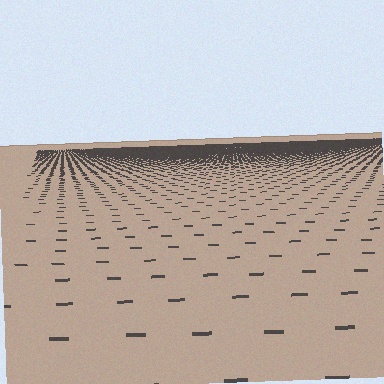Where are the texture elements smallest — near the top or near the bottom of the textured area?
Near the top.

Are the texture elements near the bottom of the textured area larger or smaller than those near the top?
Larger. Near the bottom, elements are closer to the viewer and appear at a bigger on-screen size.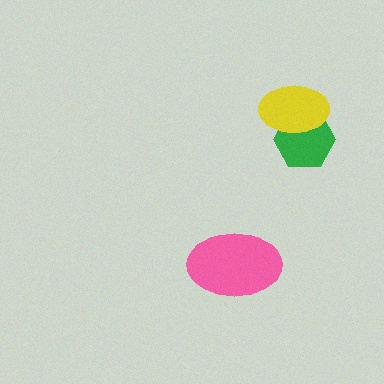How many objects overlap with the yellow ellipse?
1 object overlaps with the yellow ellipse.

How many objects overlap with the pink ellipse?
0 objects overlap with the pink ellipse.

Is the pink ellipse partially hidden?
No, no other shape covers it.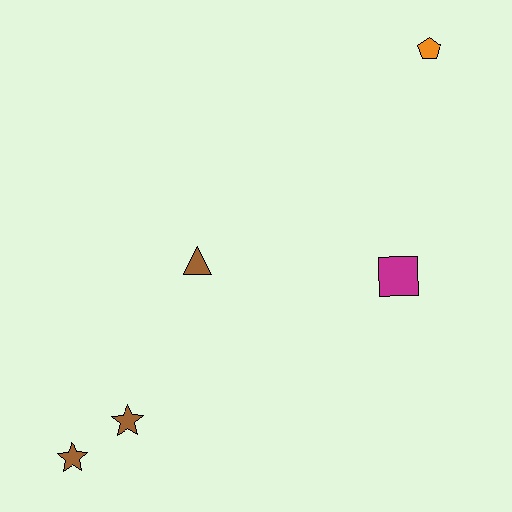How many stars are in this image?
There are 2 stars.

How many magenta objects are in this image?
There is 1 magenta object.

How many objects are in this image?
There are 5 objects.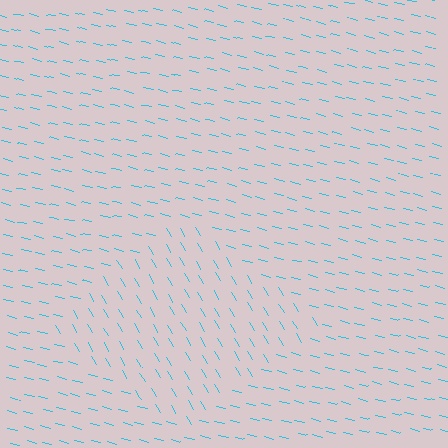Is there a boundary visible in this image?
Yes, there is a texture boundary formed by a change in line orientation.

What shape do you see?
I see a diamond.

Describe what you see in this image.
The image is filled with small cyan line segments. A diamond region in the image has lines oriented differently from the surrounding lines, creating a visible texture boundary.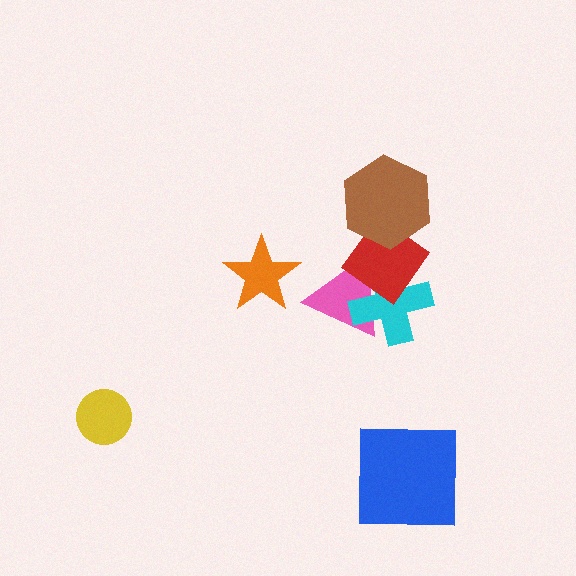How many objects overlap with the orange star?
0 objects overlap with the orange star.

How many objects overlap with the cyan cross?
2 objects overlap with the cyan cross.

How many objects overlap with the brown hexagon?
1 object overlaps with the brown hexagon.